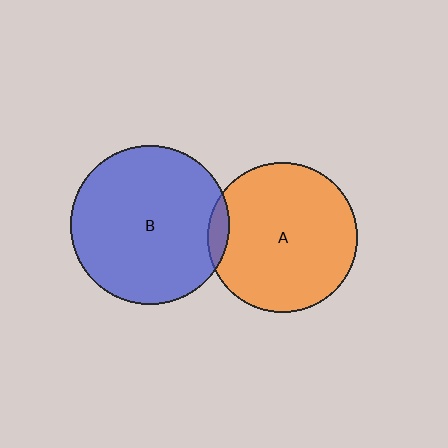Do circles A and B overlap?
Yes.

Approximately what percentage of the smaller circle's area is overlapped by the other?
Approximately 5%.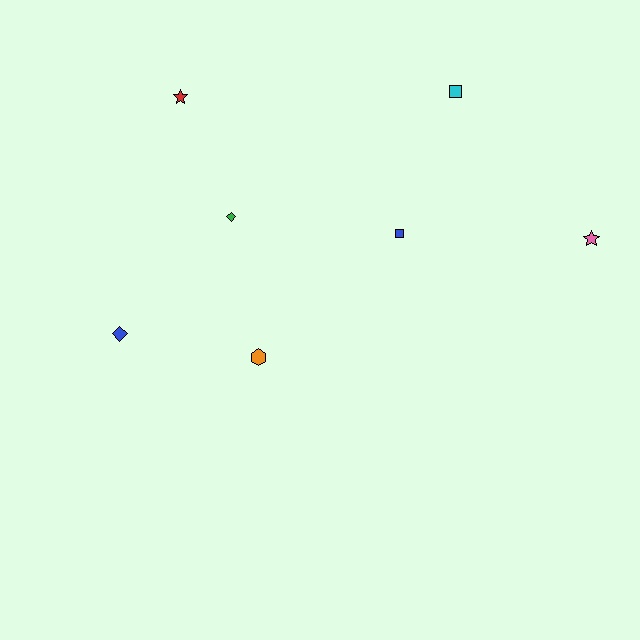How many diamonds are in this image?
There are 2 diamonds.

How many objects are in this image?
There are 7 objects.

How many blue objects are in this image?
There are 2 blue objects.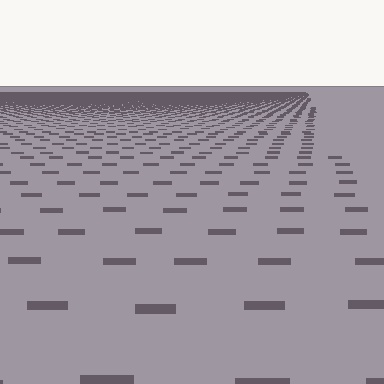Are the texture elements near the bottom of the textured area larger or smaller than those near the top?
Larger. Near the bottom, elements are closer to the viewer and appear at a bigger on-screen size.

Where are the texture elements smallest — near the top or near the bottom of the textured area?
Near the top.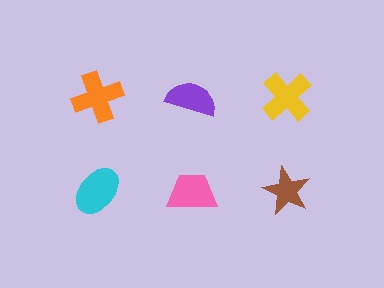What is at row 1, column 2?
A purple semicircle.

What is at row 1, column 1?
An orange cross.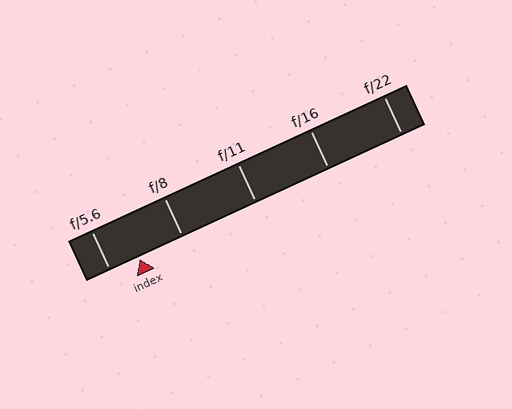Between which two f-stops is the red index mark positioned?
The index mark is between f/5.6 and f/8.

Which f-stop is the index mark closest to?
The index mark is closest to f/5.6.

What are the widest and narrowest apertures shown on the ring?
The widest aperture shown is f/5.6 and the narrowest is f/22.